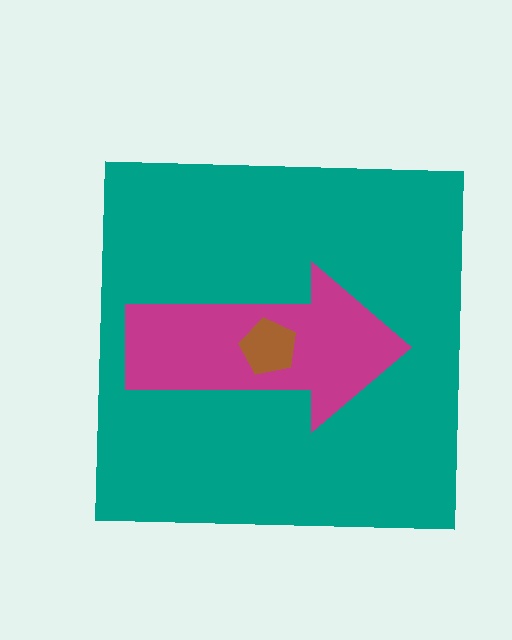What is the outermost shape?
The teal square.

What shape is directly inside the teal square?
The magenta arrow.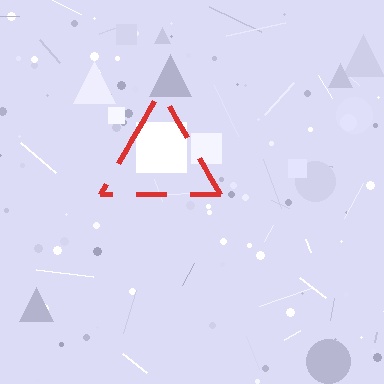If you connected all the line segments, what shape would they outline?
They would outline a triangle.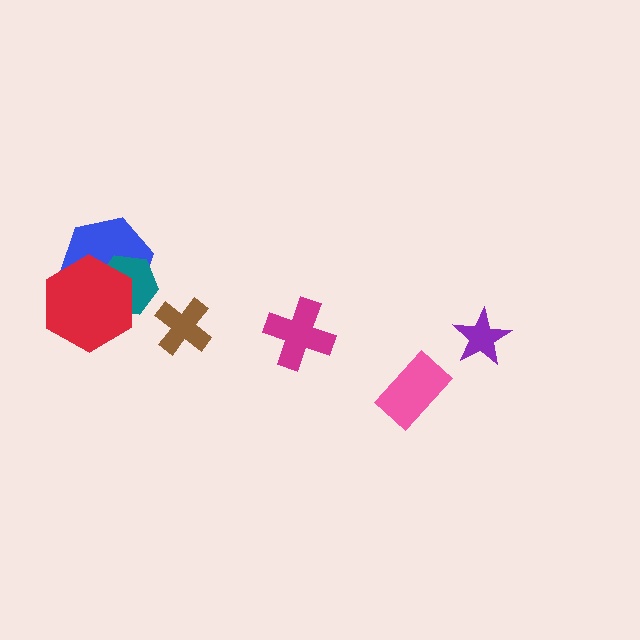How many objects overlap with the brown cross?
0 objects overlap with the brown cross.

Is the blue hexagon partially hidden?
Yes, it is partially covered by another shape.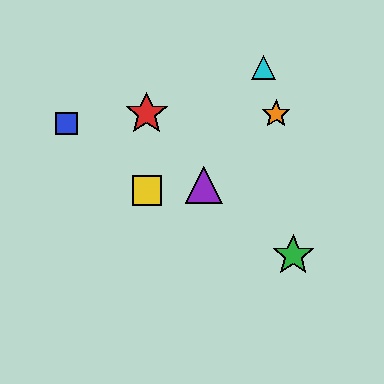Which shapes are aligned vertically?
The red star, the yellow square are aligned vertically.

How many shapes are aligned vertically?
2 shapes (the red star, the yellow square) are aligned vertically.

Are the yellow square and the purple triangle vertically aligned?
No, the yellow square is at x≈147 and the purple triangle is at x≈204.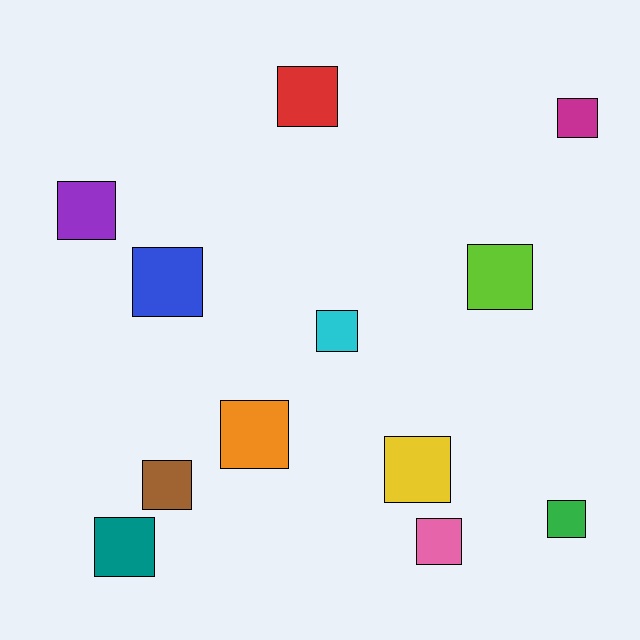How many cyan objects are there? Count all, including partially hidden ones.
There is 1 cyan object.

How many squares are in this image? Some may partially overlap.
There are 12 squares.